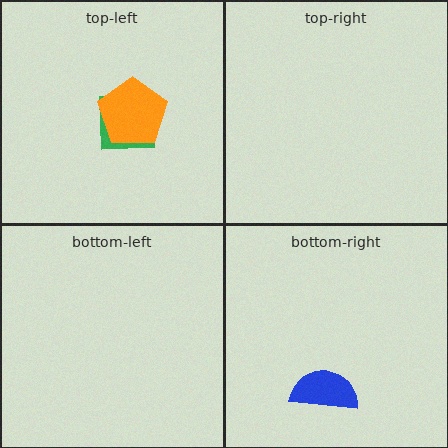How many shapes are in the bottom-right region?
1.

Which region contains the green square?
The top-left region.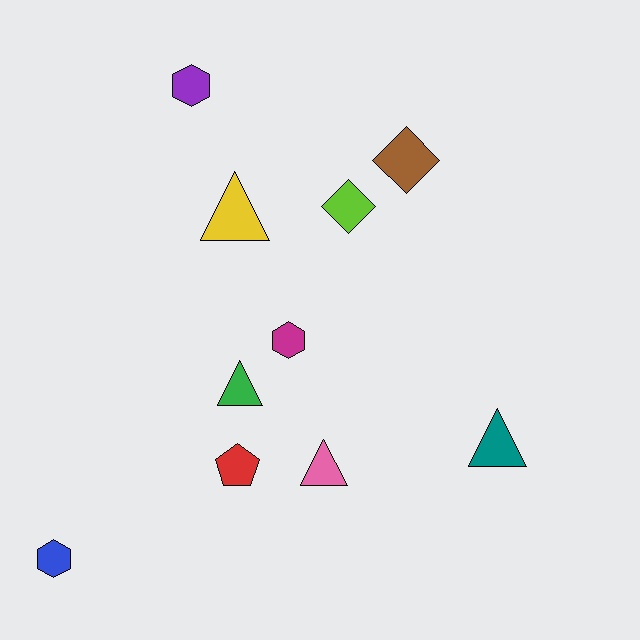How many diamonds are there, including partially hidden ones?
There are 2 diamonds.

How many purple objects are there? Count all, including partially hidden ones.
There is 1 purple object.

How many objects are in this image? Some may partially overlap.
There are 10 objects.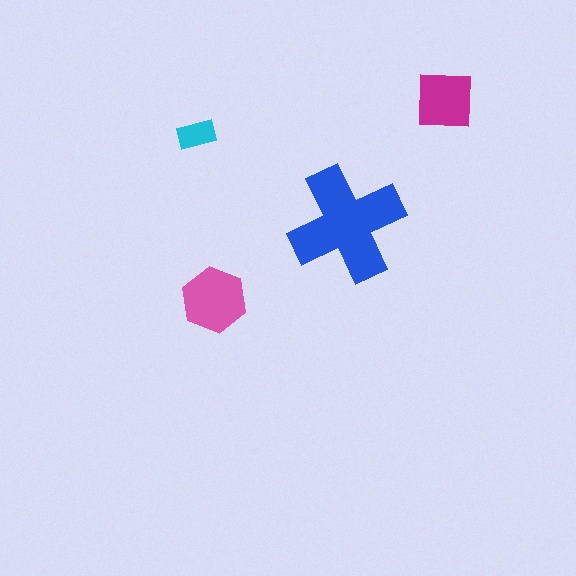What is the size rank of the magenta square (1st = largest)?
3rd.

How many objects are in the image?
There are 4 objects in the image.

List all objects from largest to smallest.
The blue cross, the pink hexagon, the magenta square, the cyan rectangle.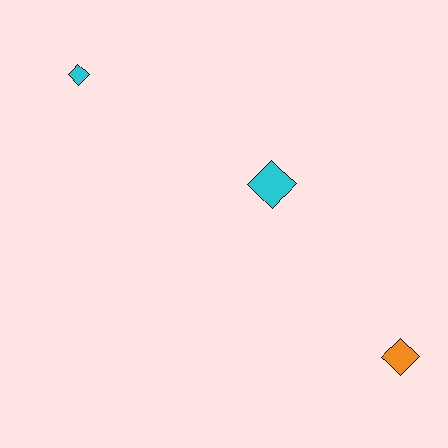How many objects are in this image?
There are 3 objects.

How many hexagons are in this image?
There are no hexagons.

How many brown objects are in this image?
There are no brown objects.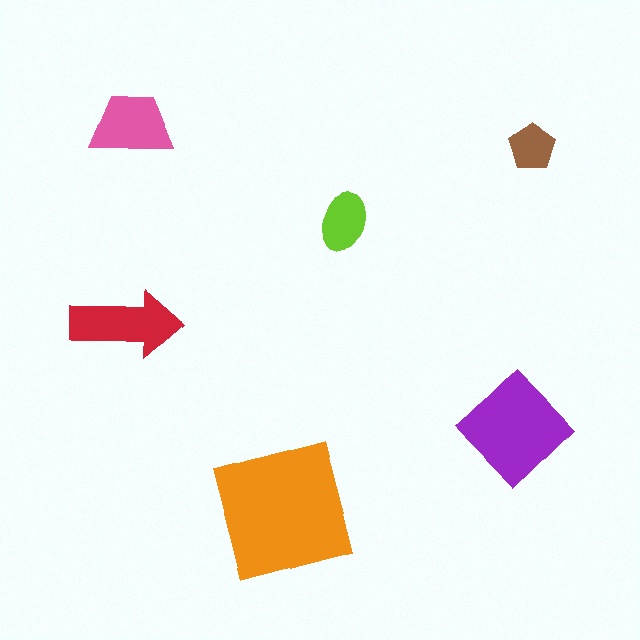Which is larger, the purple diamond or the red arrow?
The purple diamond.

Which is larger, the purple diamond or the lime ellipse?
The purple diamond.